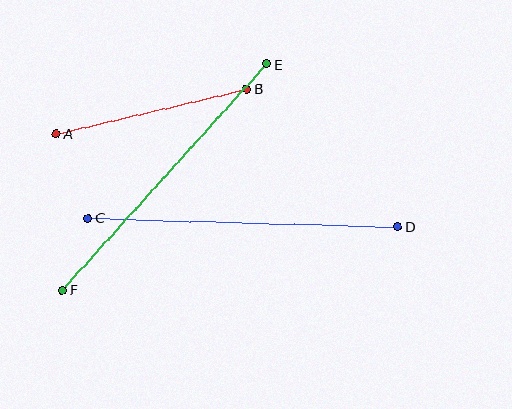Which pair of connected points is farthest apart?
Points C and D are farthest apart.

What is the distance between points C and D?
The distance is approximately 310 pixels.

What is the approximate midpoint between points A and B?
The midpoint is at approximately (152, 111) pixels.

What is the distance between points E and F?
The distance is approximately 305 pixels.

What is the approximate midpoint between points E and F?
The midpoint is at approximately (165, 177) pixels.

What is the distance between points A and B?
The distance is approximately 196 pixels.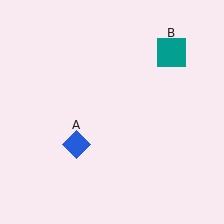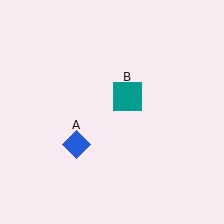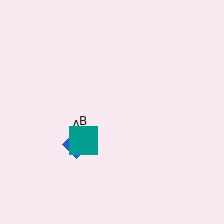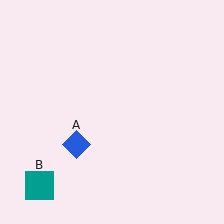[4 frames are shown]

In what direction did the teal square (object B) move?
The teal square (object B) moved down and to the left.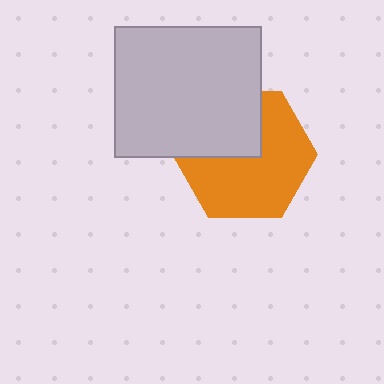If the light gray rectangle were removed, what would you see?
You would see the complete orange hexagon.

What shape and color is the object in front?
The object in front is a light gray rectangle.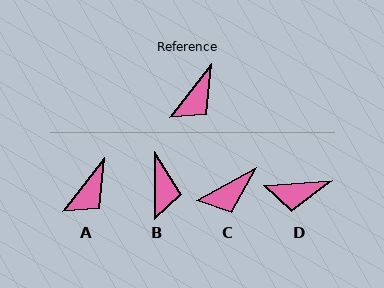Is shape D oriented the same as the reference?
No, it is off by about 48 degrees.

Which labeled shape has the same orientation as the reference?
A.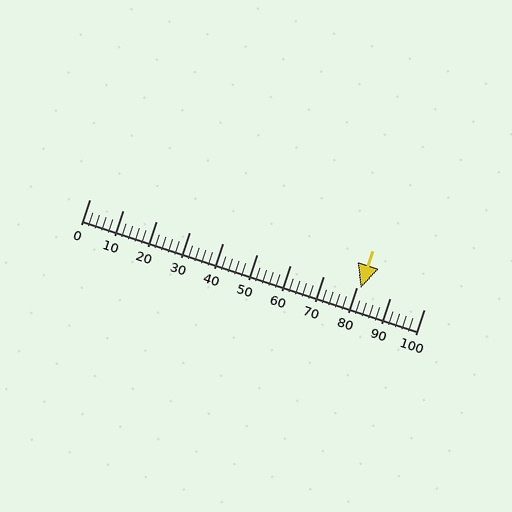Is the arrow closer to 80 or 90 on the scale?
The arrow is closer to 80.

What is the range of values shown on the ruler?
The ruler shows values from 0 to 100.